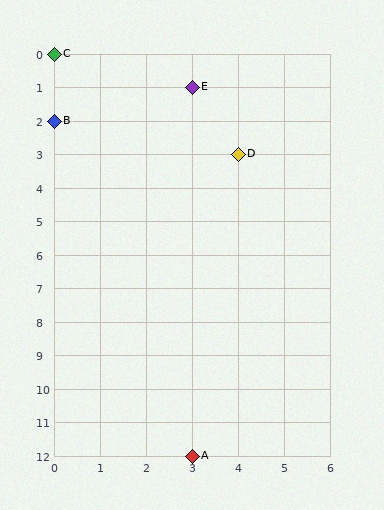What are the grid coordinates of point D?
Point D is at grid coordinates (4, 3).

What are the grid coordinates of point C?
Point C is at grid coordinates (0, 0).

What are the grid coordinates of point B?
Point B is at grid coordinates (0, 2).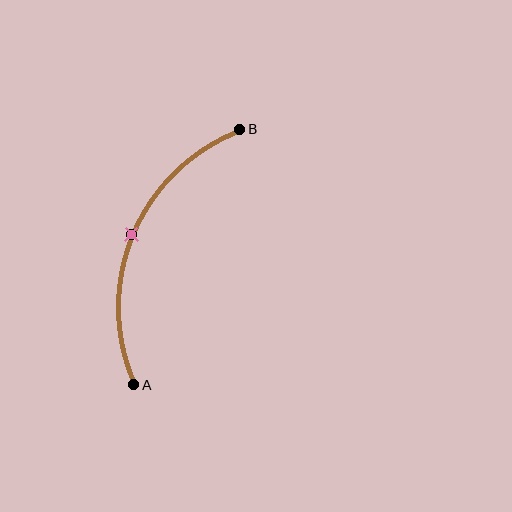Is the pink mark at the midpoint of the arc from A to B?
Yes. The pink mark lies on the arc at equal arc-length from both A and B — it is the arc midpoint.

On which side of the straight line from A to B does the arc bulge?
The arc bulges to the left of the straight line connecting A and B.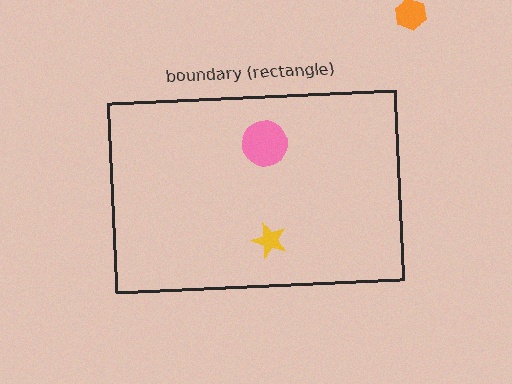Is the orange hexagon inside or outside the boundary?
Outside.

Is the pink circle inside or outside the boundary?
Inside.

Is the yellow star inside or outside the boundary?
Inside.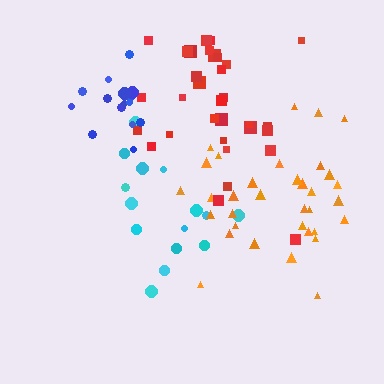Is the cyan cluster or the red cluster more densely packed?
Red.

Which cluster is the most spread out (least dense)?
Cyan.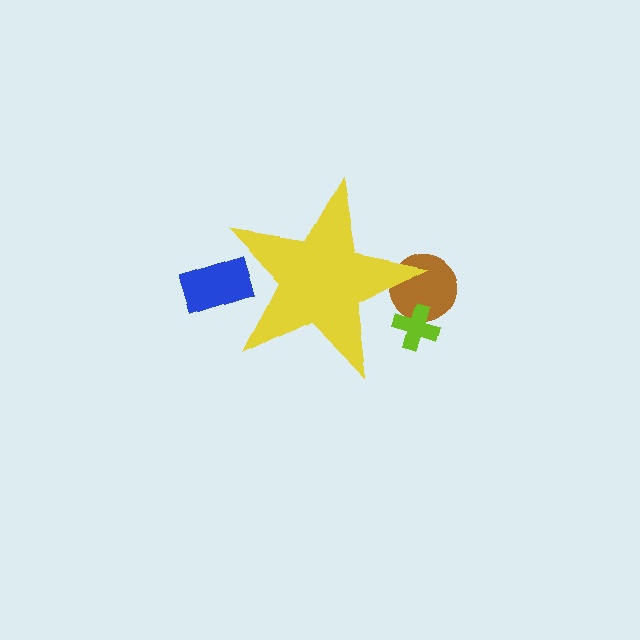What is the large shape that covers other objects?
A yellow star.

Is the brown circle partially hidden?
Yes, the brown circle is partially hidden behind the yellow star.